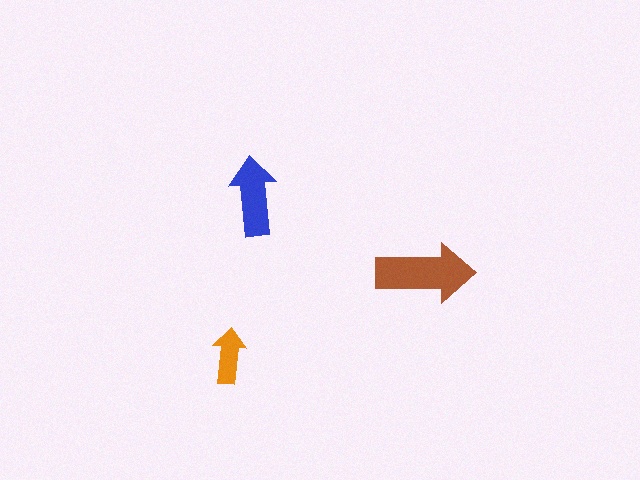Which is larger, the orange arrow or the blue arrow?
The blue one.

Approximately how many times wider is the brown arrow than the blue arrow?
About 1.5 times wider.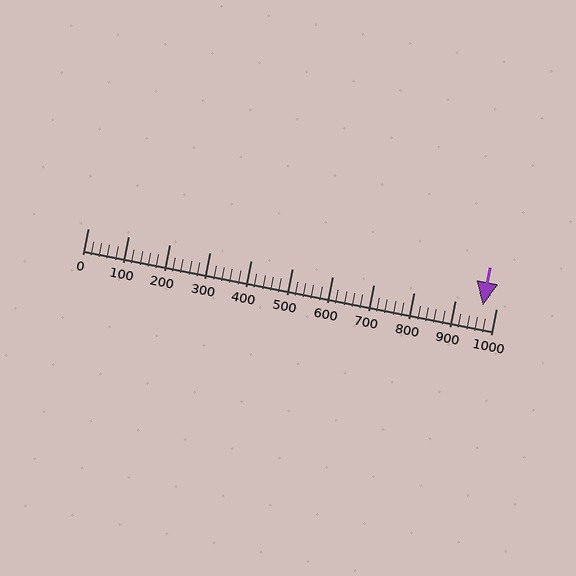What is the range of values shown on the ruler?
The ruler shows values from 0 to 1000.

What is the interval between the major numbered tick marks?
The major tick marks are spaced 100 units apart.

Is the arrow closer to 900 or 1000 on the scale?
The arrow is closer to 1000.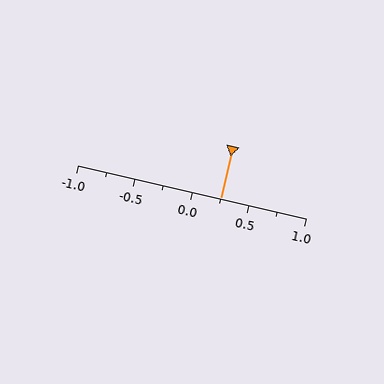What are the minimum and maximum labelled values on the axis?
The axis runs from -1.0 to 1.0.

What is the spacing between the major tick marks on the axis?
The major ticks are spaced 0.5 apart.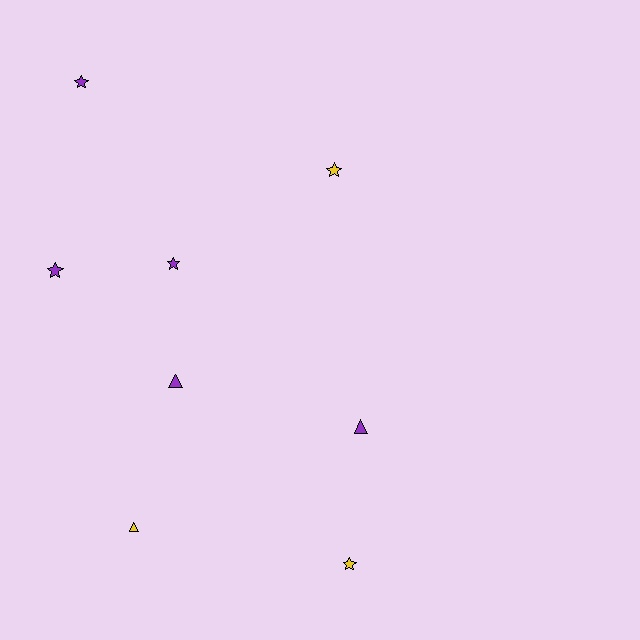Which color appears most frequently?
Purple, with 5 objects.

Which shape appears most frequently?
Star, with 5 objects.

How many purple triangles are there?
There are 2 purple triangles.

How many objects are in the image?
There are 8 objects.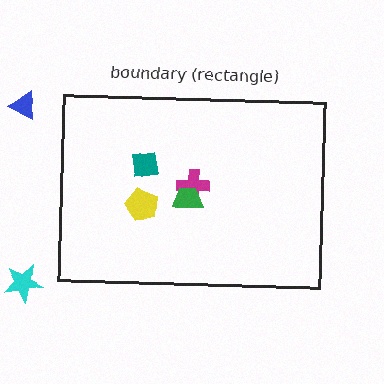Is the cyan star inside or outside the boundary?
Outside.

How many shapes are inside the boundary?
4 inside, 2 outside.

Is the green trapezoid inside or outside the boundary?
Inside.